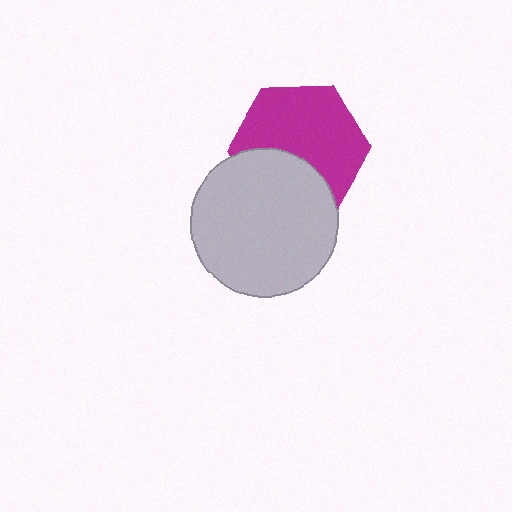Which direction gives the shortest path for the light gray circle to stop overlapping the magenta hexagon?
Moving down gives the shortest separation.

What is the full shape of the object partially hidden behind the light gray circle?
The partially hidden object is a magenta hexagon.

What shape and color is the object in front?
The object in front is a light gray circle.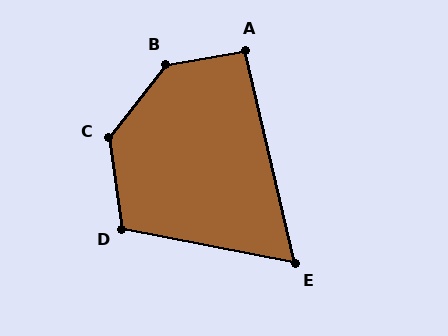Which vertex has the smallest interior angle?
E, at approximately 66 degrees.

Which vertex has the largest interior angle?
B, at approximately 137 degrees.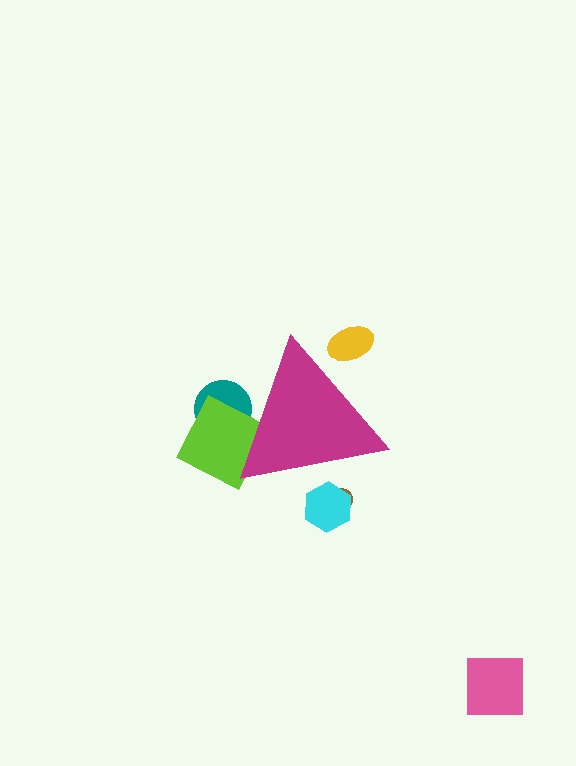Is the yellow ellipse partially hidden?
Yes, the yellow ellipse is partially hidden behind the magenta triangle.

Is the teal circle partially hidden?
Yes, the teal circle is partially hidden behind the magenta triangle.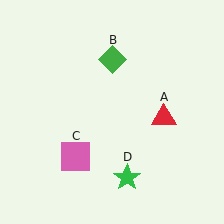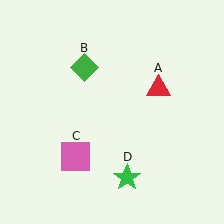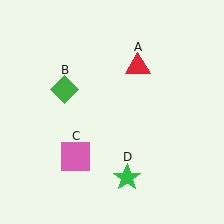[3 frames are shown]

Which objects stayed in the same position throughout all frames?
Pink square (object C) and green star (object D) remained stationary.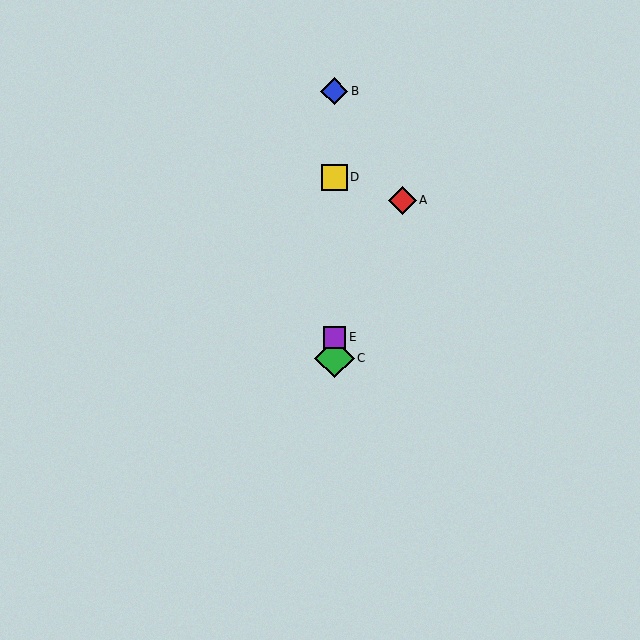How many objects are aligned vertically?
4 objects (B, C, D, E) are aligned vertically.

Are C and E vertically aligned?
Yes, both are at x≈334.